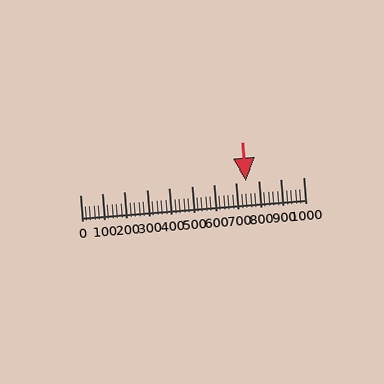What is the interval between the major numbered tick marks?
The major tick marks are spaced 100 units apart.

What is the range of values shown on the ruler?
The ruler shows values from 0 to 1000.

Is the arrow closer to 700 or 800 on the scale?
The arrow is closer to 700.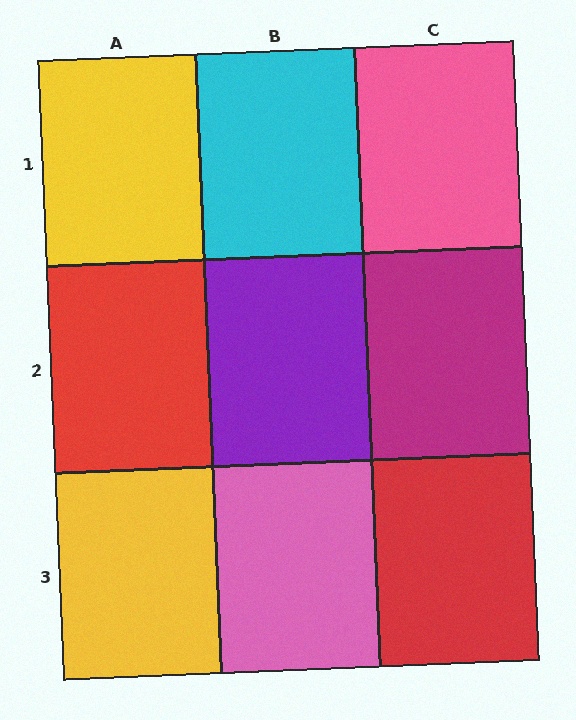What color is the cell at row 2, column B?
Purple.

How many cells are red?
2 cells are red.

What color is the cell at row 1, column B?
Cyan.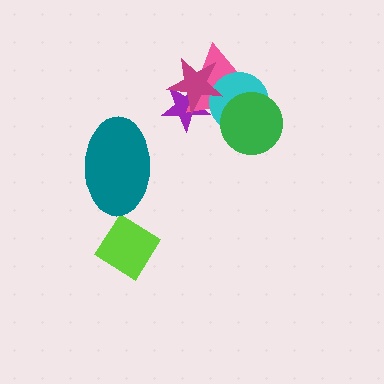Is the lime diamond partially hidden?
No, no other shape covers it.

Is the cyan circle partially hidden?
Yes, it is partially covered by another shape.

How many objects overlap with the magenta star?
3 objects overlap with the magenta star.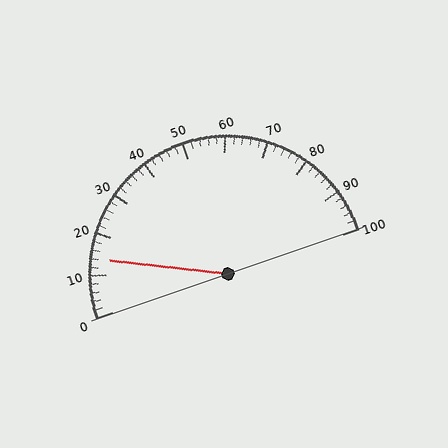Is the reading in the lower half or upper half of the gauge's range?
The reading is in the lower half of the range (0 to 100).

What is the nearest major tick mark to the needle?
The nearest major tick mark is 10.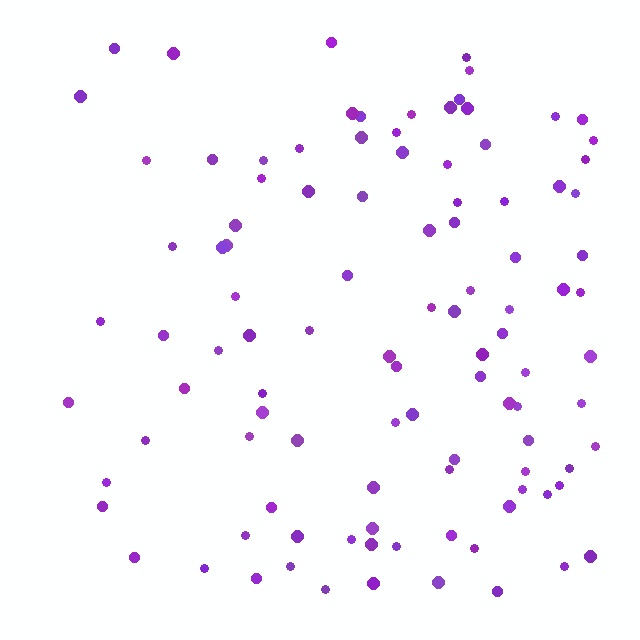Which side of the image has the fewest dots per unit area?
The left.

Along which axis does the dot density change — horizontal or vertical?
Horizontal.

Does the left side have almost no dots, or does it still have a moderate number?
Still a moderate number, just noticeably fewer than the right.